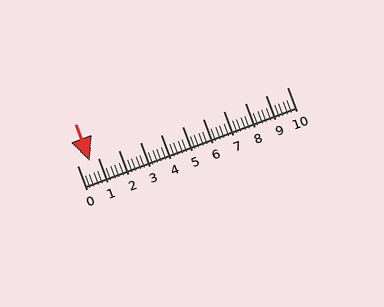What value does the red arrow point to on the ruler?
The red arrow points to approximately 0.6.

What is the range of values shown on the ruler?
The ruler shows values from 0 to 10.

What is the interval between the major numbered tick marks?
The major tick marks are spaced 1 units apart.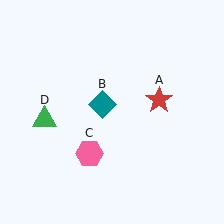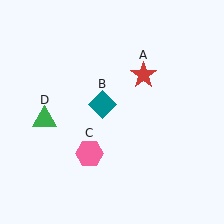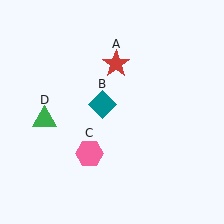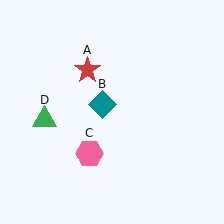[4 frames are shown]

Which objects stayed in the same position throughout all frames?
Teal diamond (object B) and pink hexagon (object C) and green triangle (object D) remained stationary.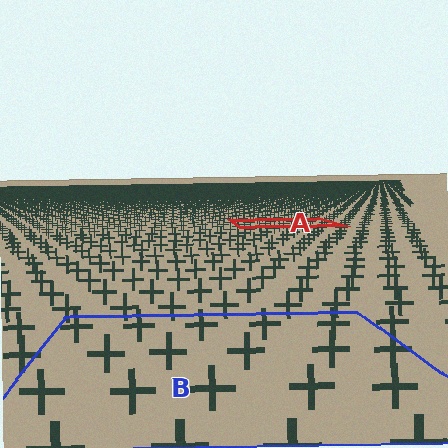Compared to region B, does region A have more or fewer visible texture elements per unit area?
Region A has more texture elements per unit area — they are packed more densely because it is farther away.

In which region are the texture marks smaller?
The texture marks are smaller in region A, because it is farther away.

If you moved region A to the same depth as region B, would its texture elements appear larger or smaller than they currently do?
They would appear larger. At a closer depth, the same texture elements are projected at a bigger on-screen size.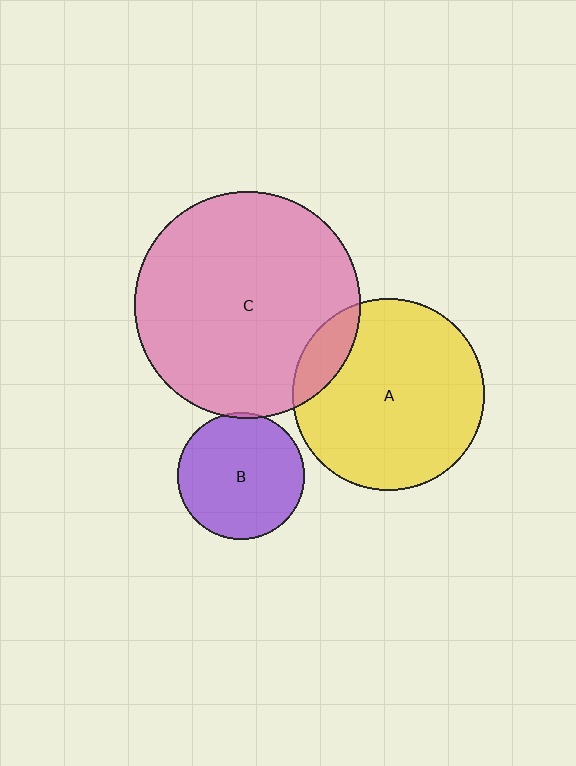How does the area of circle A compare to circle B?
Approximately 2.3 times.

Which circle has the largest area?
Circle C (pink).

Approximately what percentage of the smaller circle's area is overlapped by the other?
Approximately 5%.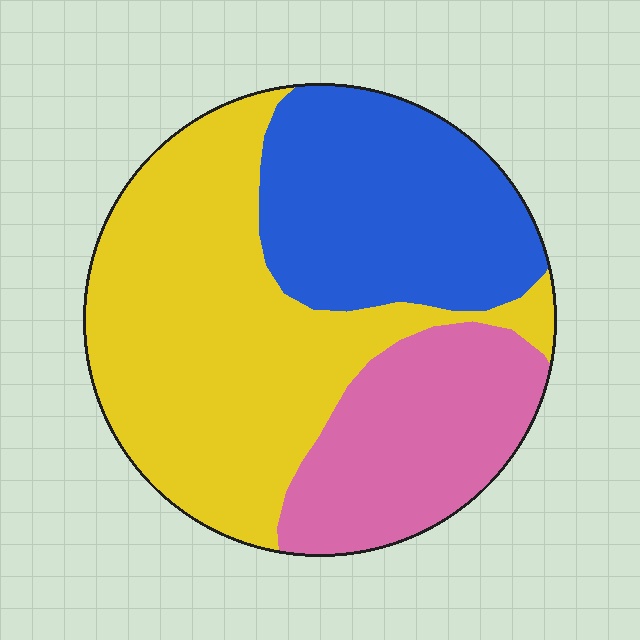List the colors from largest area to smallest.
From largest to smallest: yellow, blue, pink.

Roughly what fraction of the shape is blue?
Blue covers roughly 30% of the shape.